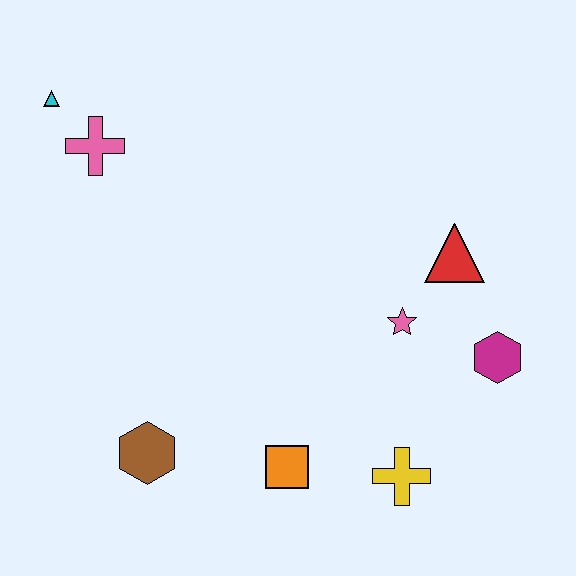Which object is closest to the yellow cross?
The orange square is closest to the yellow cross.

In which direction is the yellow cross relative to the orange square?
The yellow cross is to the right of the orange square.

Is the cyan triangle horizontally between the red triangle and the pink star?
No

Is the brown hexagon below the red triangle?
Yes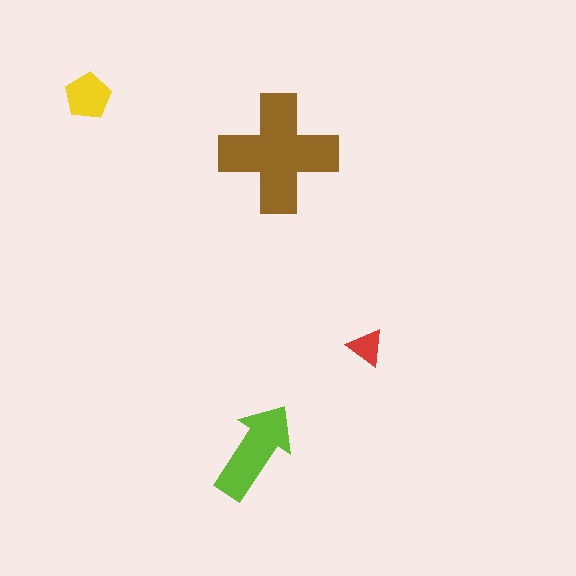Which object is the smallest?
The red triangle.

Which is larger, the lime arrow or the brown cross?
The brown cross.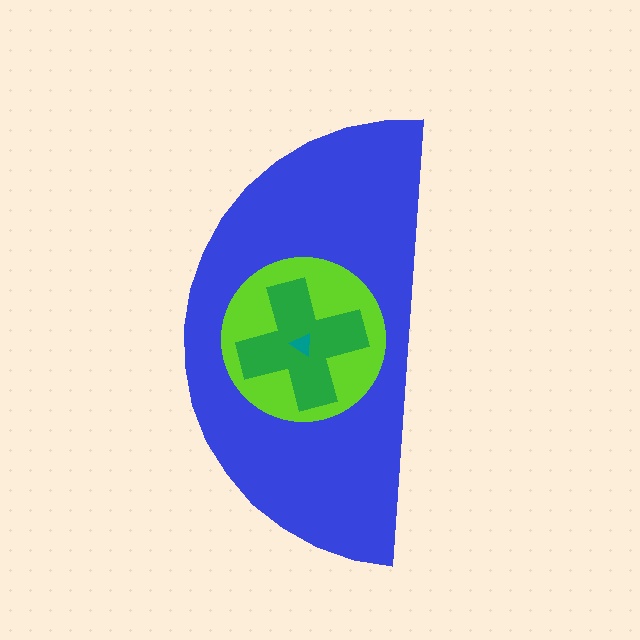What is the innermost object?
The teal triangle.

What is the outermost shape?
The blue semicircle.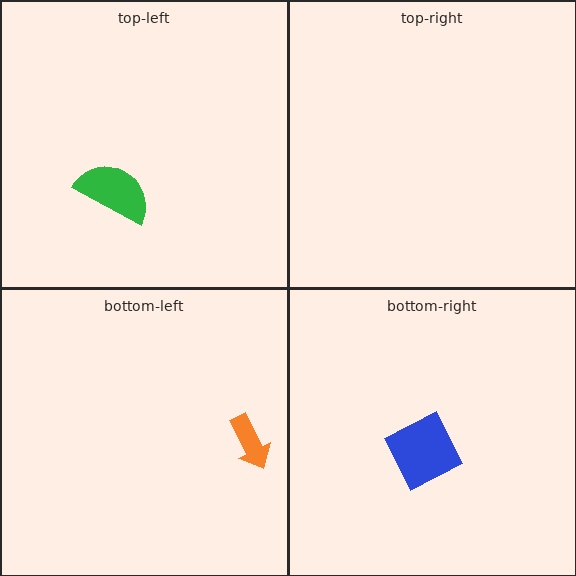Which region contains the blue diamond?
The bottom-right region.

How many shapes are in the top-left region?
1.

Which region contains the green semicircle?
The top-left region.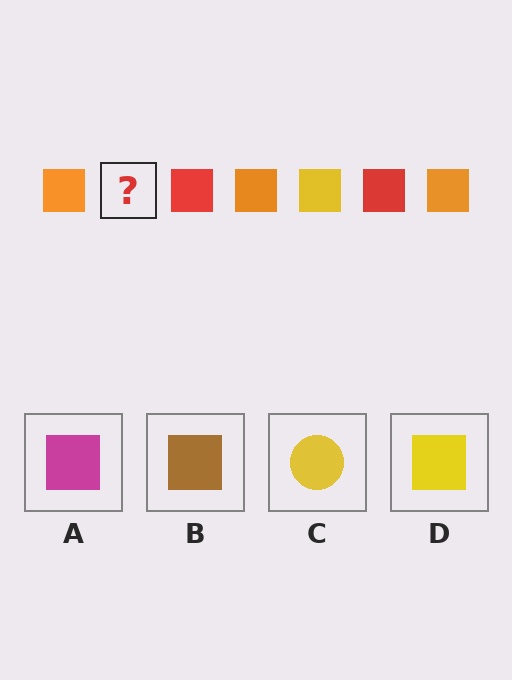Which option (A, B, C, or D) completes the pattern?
D.